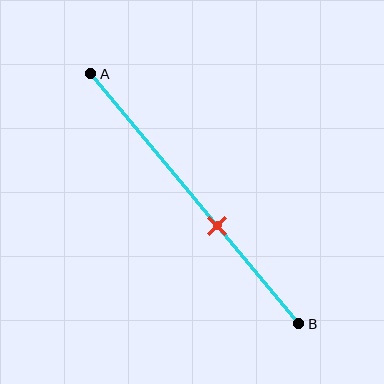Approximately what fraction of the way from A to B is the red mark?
The red mark is approximately 60% of the way from A to B.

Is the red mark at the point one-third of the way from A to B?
No, the mark is at about 60% from A, not at the 33% one-third point.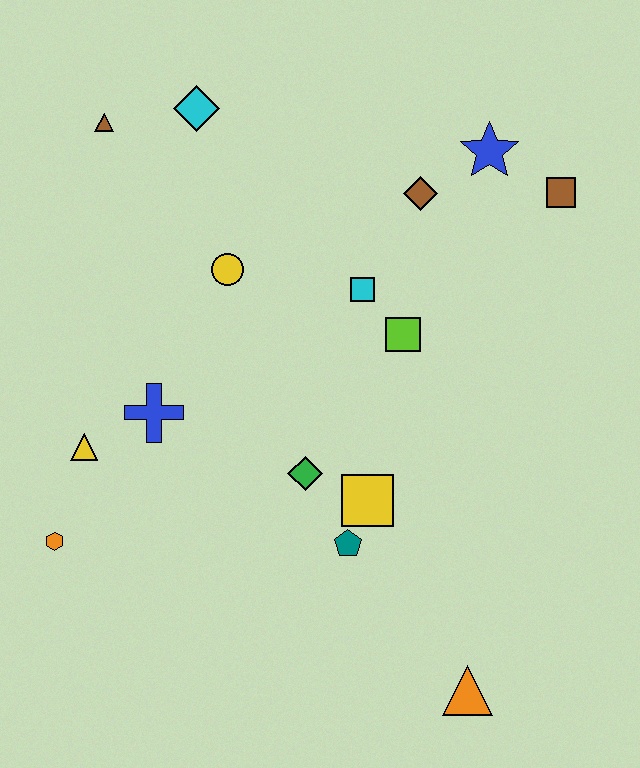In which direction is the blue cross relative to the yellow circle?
The blue cross is below the yellow circle.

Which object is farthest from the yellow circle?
The orange triangle is farthest from the yellow circle.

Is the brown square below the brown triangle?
Yes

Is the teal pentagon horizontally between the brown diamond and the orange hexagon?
Yes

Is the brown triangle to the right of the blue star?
No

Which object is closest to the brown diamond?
The blue star is closest to the brown diamond.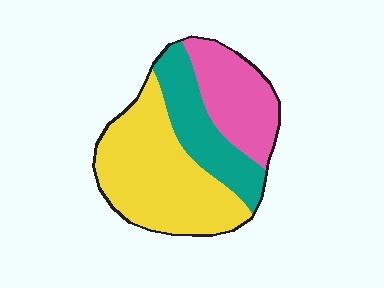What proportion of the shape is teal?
Teal takes up about one quarter (1/4) of the shape.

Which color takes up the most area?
Yellow, at roughly 50%.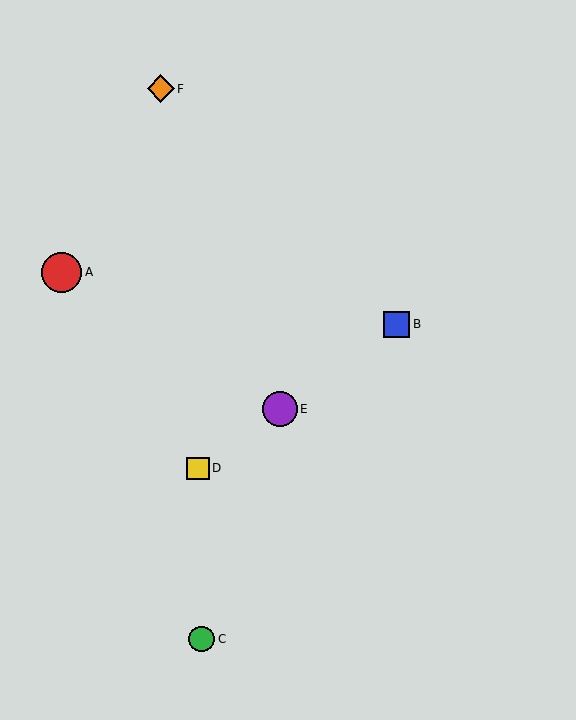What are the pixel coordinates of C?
Object C is at (202, 639).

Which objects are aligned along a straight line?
Objects B, D, E are aligned along a straight line.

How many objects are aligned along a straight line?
3 objects (B, D, E) are aligned along a straight line.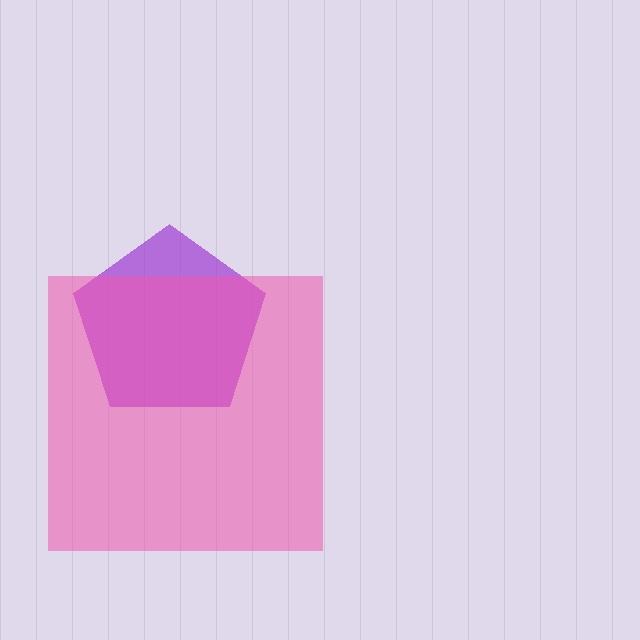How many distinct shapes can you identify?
There are 2 distinct shapes: a purple pentagon, a pink square.